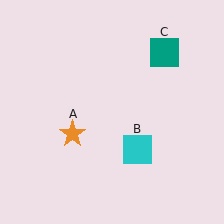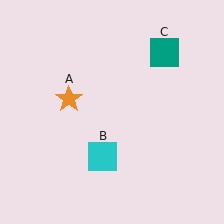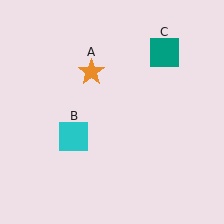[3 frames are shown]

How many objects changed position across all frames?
2 objects changed position: orange star (object A), cyan square (object B).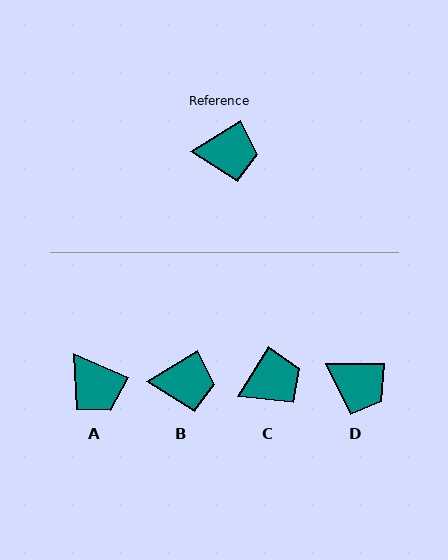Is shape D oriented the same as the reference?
No, it is off by about 31 degrees.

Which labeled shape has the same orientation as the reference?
B.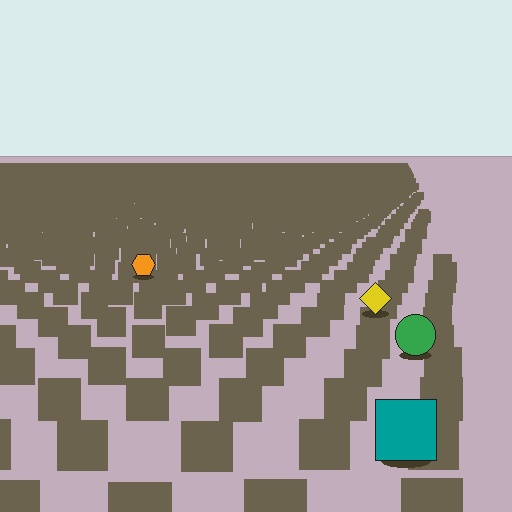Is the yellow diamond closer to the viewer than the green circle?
No. The green circle is closer — you can tell from the texture gradient: the ground texture is coarser near it.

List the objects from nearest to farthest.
From nearest to farthest: the teal square, the green circle, the yellow diamond, the orange hexagon.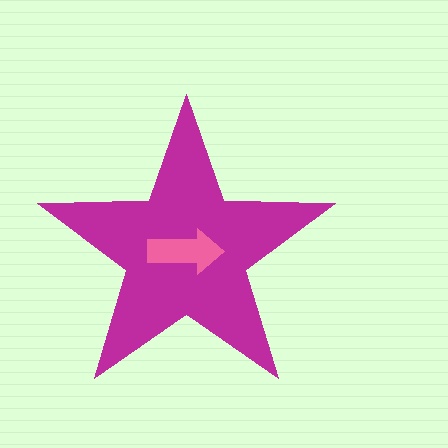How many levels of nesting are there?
2.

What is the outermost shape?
The magenta star.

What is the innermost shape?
The pink arrow.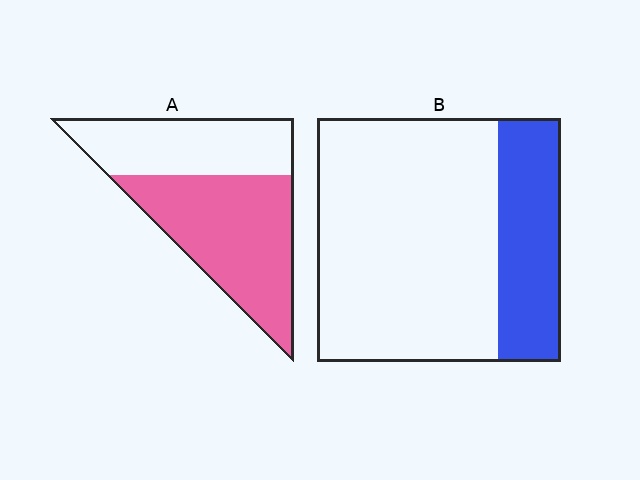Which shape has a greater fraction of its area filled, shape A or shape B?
Shape A.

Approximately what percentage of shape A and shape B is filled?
A is approximately 60% and B is approximately 25%.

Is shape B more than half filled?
No.